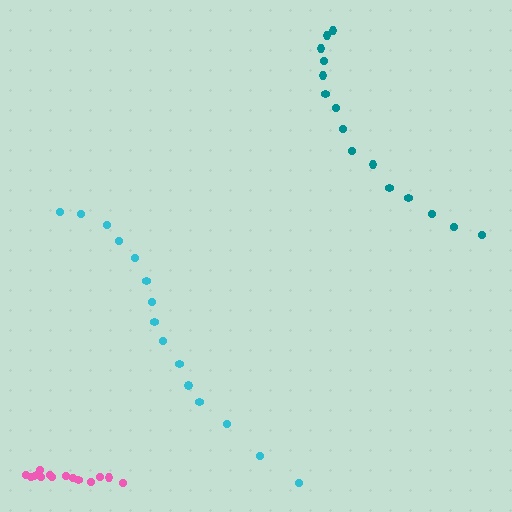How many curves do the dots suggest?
There are 3 distinct paths.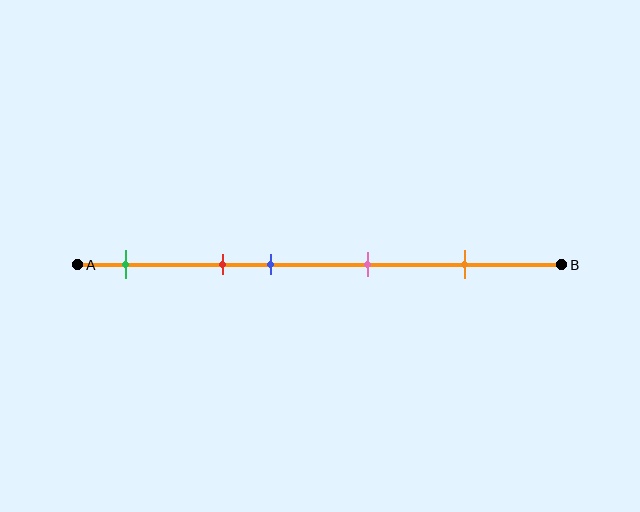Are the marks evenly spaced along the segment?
No, the marks are not evenly spaced.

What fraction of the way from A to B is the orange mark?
The orange mark is approximately 80% (0.8) of the way from A to B.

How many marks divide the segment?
There are 5 marks dividing the segment.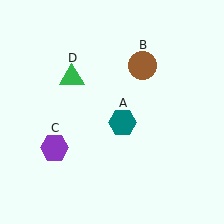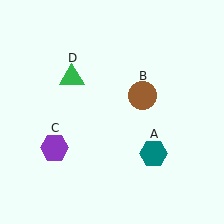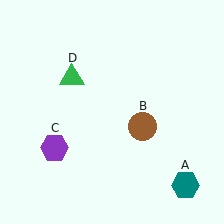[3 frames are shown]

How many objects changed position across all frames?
2 objects changed position: teal hexagon (object A), brown circle (object B).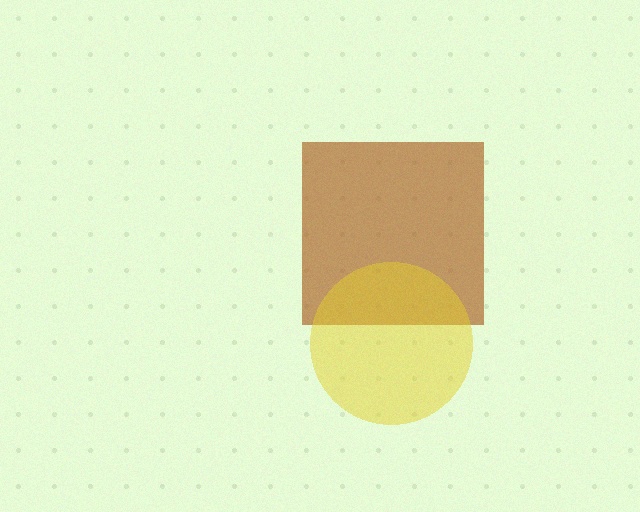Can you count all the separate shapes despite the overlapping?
Yes, there are 2 separate shapes.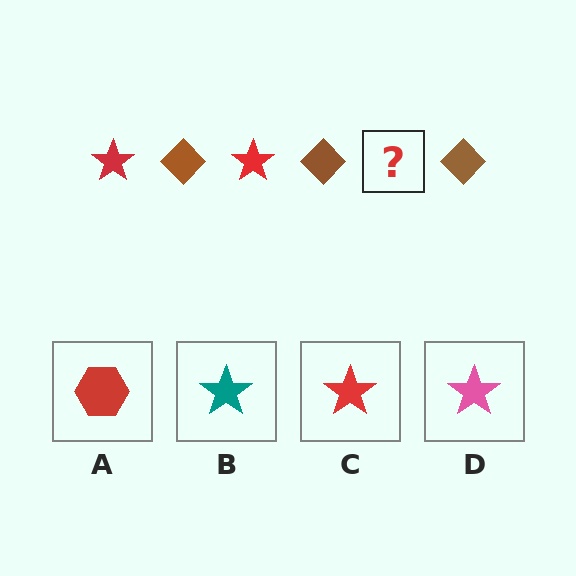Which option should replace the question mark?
Option C.